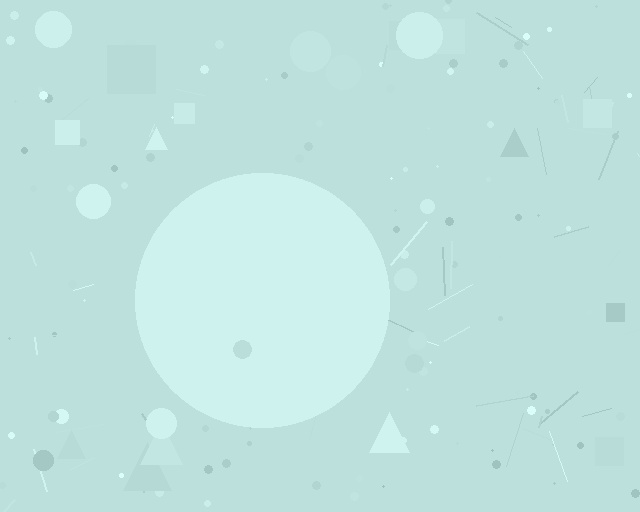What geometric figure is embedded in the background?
A circle is embedded in the background.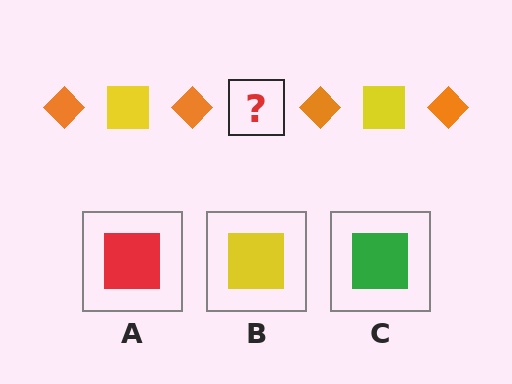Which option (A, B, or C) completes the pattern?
B.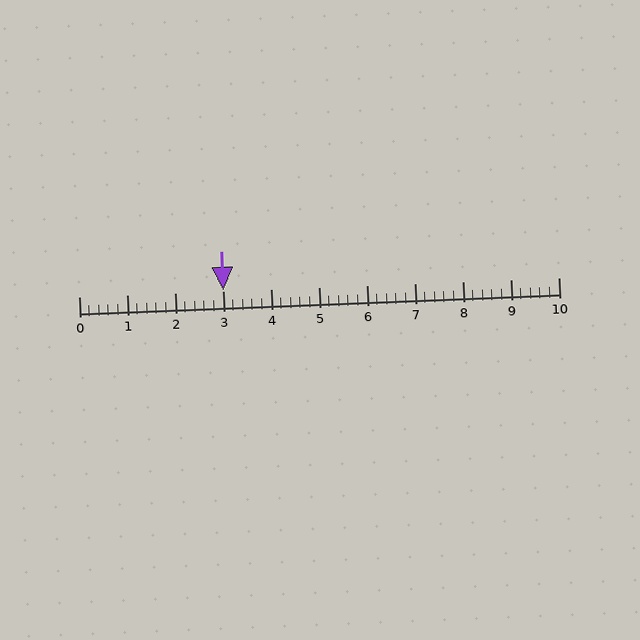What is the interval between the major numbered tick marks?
The major tick marks are spaced 1 units apart.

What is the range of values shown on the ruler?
The ruler shows values from 0 to 10.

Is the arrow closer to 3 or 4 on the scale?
The arrow is closer to 3.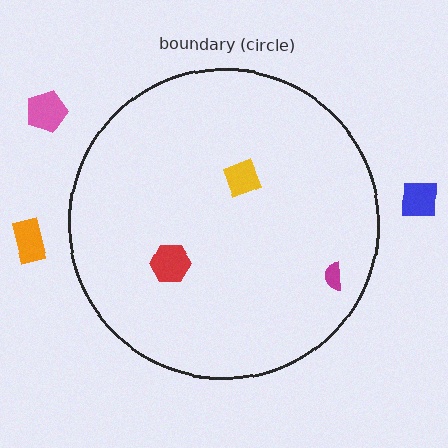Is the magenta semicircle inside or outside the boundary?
Inside.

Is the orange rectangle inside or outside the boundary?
Outside.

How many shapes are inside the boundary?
3 inside, 3 outside.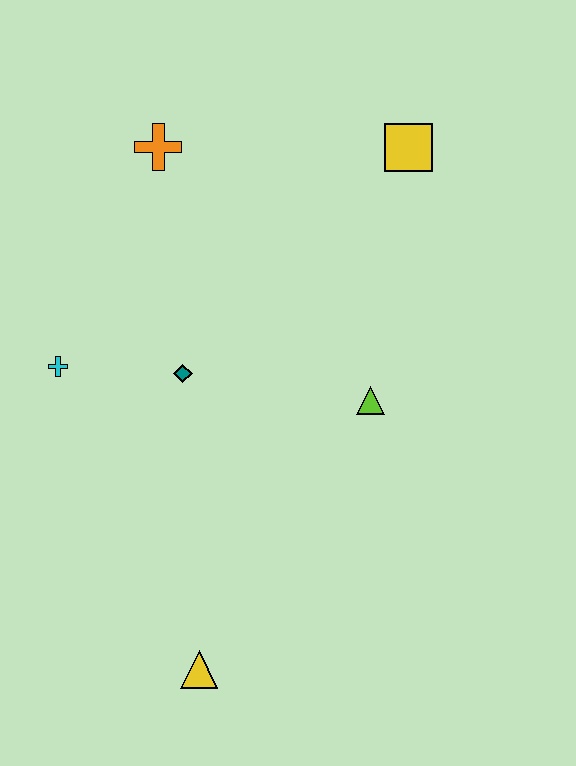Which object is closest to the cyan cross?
The teal diamond is closest to the cyan cross.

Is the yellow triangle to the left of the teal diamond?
No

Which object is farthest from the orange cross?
The yellow triangle is farthest from the orange cross.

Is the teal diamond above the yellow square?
No